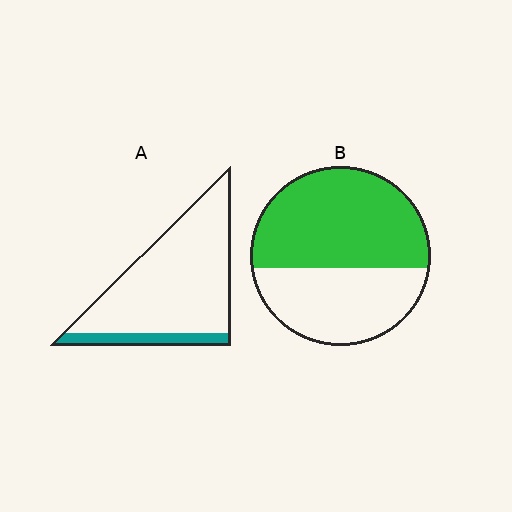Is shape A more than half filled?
No.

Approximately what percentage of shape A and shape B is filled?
A is approximately 15% and B is approximately 60%.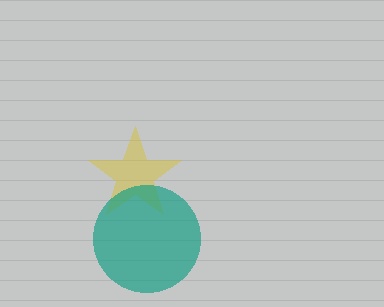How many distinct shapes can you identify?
There are 2 distinct shapes: a yellow star, a teal circle.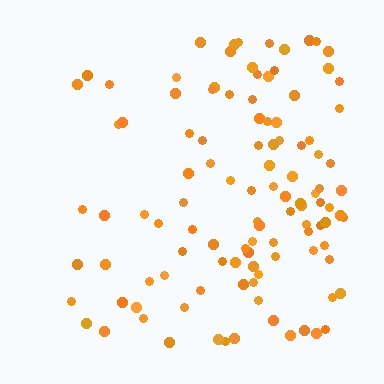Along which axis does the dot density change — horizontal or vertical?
Horizontal.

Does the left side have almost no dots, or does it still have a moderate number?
Still a moderate number, just noticeably fewer than the right.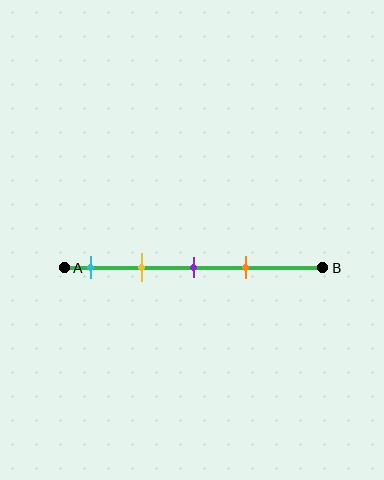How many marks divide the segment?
There are 4 marks dividing the segment.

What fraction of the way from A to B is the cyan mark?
The cyan mark is approximately 10% (0.1) of the way from A to B.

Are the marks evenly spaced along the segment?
Yes, the marks are approximately evenly spaced.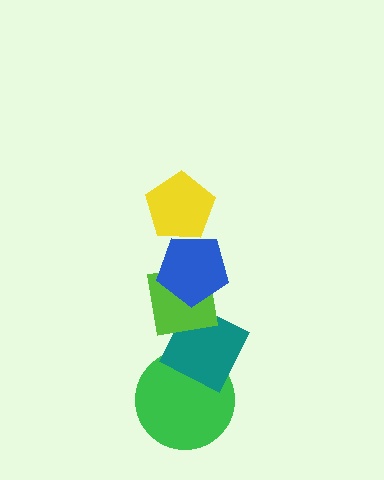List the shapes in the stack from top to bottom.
From top to bottom: the yellow pentagon, the blue pentagon, the lime square, the teal diamond, the green circle.